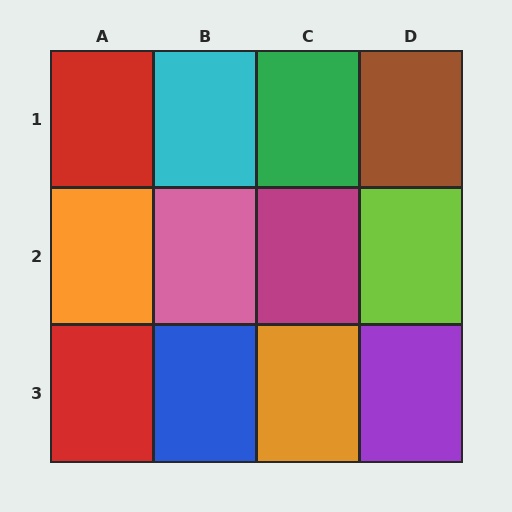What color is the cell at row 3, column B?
Blue.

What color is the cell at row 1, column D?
Brown.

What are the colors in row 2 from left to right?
Orange, pink, magenta, lime.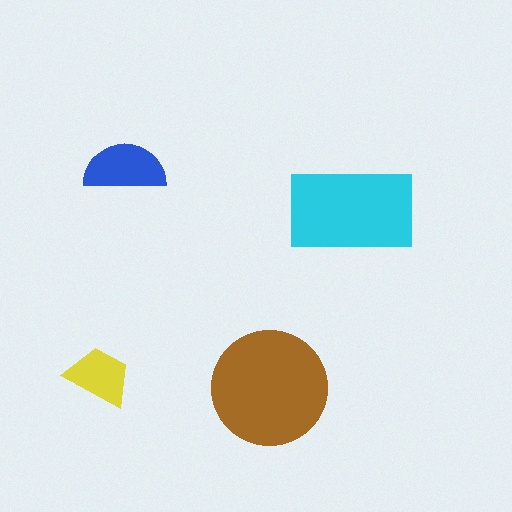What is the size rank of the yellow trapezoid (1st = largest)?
4th.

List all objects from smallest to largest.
The yellow trapezoid, the blue semicircle, the cyan rectangle, the brown circle.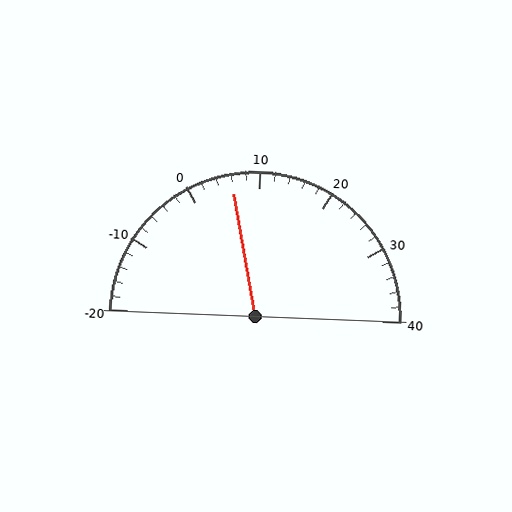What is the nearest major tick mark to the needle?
The nearest major tick mark is 10.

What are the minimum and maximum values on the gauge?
The gauge ranges from -20 to 40.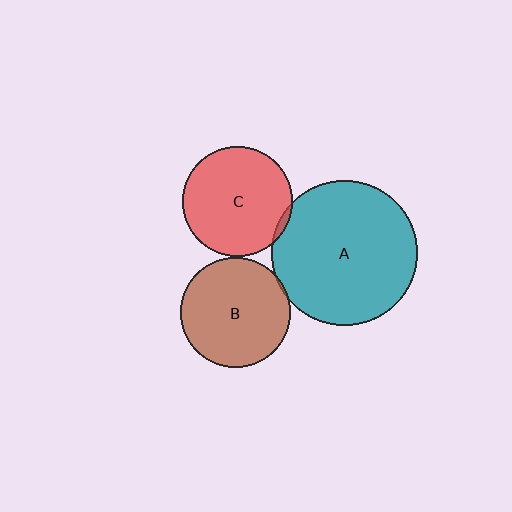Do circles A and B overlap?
Yes.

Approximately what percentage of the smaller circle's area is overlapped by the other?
Approximately 5%.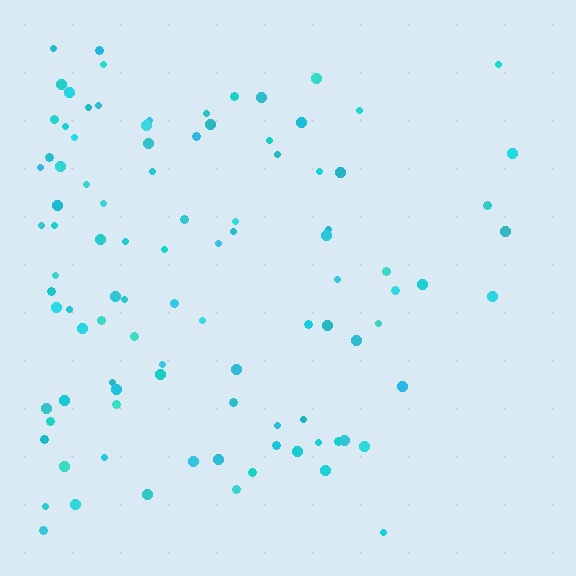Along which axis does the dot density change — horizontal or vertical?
Horizontal.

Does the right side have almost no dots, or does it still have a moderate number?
Still a moderate number, just noticeably fewer than the left.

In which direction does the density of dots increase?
From right to left, with the left side densest.